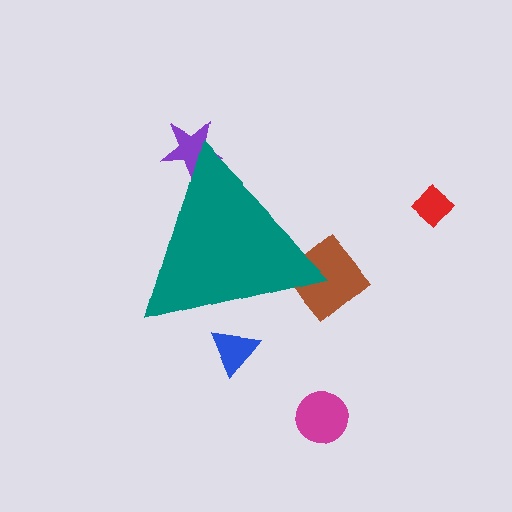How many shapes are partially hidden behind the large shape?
3 shapes are partially hidden.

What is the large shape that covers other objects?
A teal triangle.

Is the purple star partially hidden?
Yes, the purple star is partially hidden behind the teal triangle.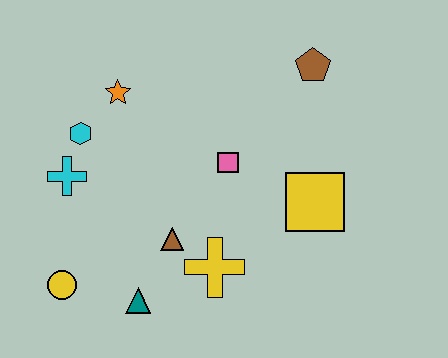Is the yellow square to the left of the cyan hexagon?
No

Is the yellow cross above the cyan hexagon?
No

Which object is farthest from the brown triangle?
The brown pentagon is farthest from the brown triangle.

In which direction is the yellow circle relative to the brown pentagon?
The yellow circle is to the left of the brown pentagon.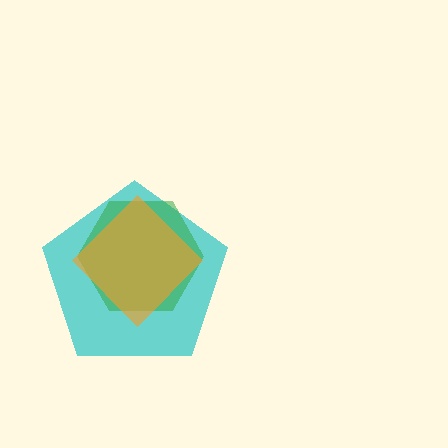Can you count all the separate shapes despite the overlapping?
Yes, there are 3 separate shapes.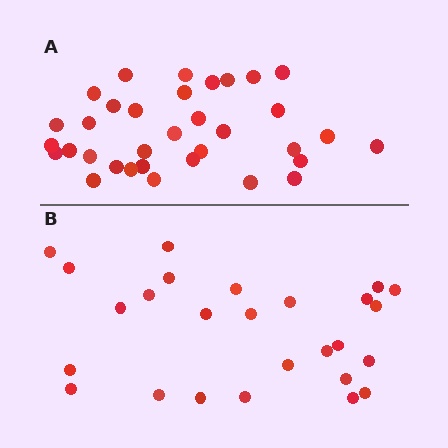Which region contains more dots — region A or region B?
Region A (the top region) has more dots.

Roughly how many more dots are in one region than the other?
Region A has roughly 8 or so more dots than region B.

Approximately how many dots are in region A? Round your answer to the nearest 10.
About 30 dots. (The exact count is 34, which rounds to 30.)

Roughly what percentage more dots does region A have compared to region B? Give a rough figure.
About 30% more.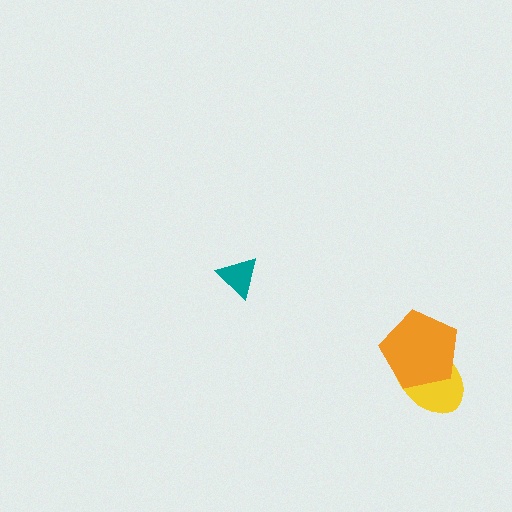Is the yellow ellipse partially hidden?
Yes, it is partially covered by another shape.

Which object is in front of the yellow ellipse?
The orange pentagon is in front of the yellow ellipse.